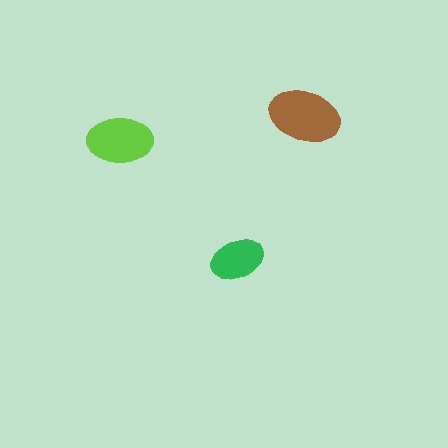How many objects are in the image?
There are 3 objects in the image.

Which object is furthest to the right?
The brown ellipse is rightmost.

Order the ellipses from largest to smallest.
the brown one, the lime one, the green one.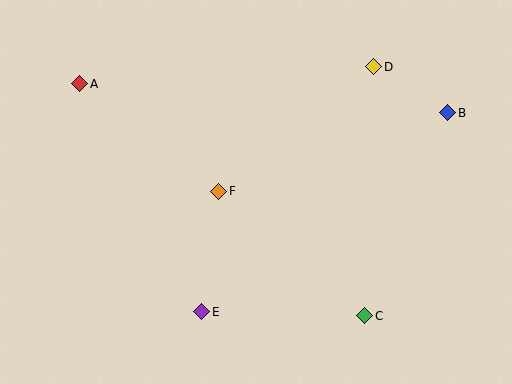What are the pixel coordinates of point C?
Point C is at (365, 316).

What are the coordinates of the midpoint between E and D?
The midpoint between E and D is at (288, 189).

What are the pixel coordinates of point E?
Point E is at (202, 312).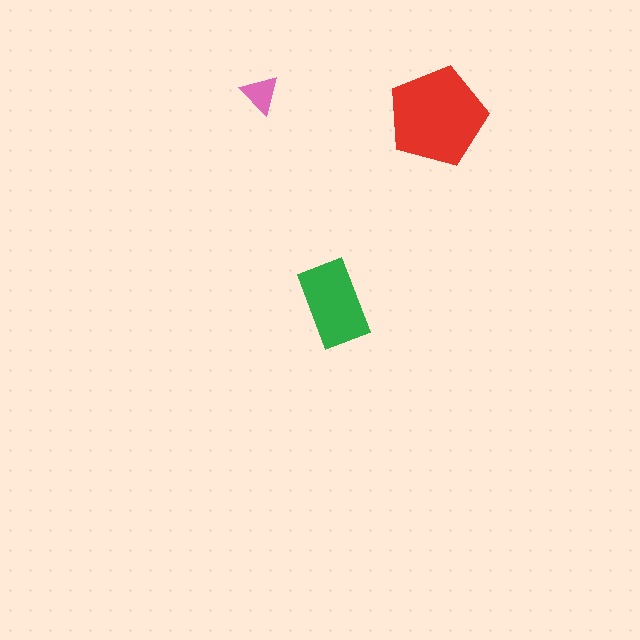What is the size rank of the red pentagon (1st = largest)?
1st.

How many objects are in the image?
There are 3 objects in the image.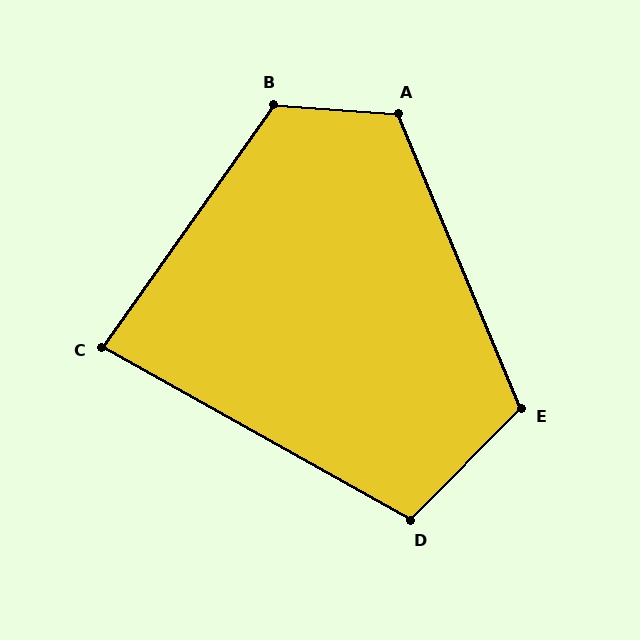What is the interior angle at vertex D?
Approximately 105 degrees (obtuse).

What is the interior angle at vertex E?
Approximately 113 degrees (obtuse).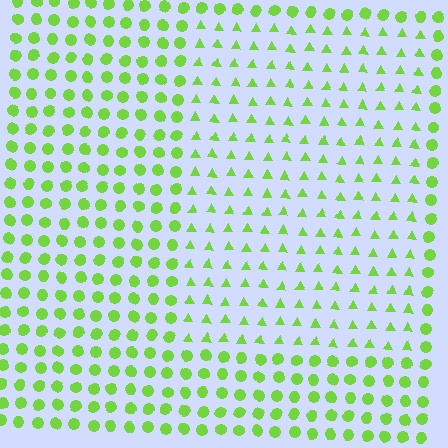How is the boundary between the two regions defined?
The boundary is defined by a change in element shape: triangles inside vs. circles outside. All elements share the same color and spacing.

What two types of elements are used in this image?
The image uses triangles inside the rectangle region and circles outside it.